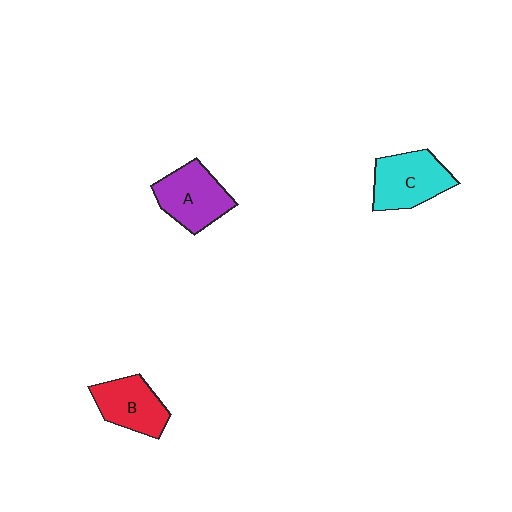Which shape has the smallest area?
Shape B (red).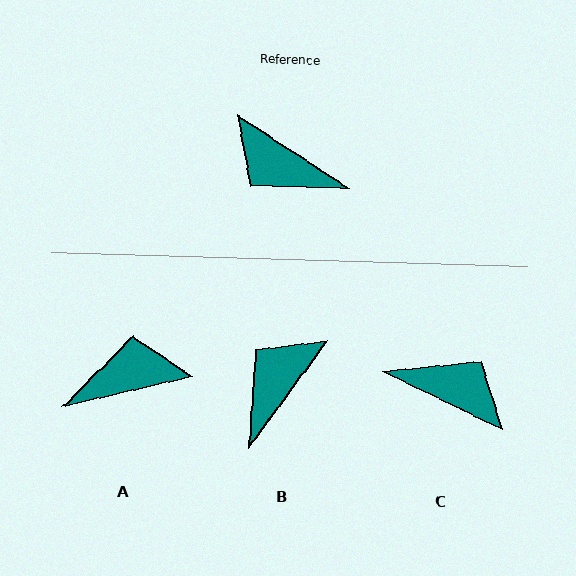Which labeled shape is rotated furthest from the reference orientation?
C, about 173 degrees away.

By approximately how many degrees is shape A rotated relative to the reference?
Approximately 134 degrees clockwise.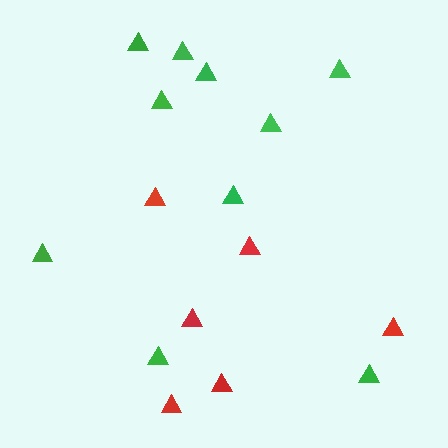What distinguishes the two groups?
There are 2 groups: one group of green triangles (10) and one group of red triangles (6).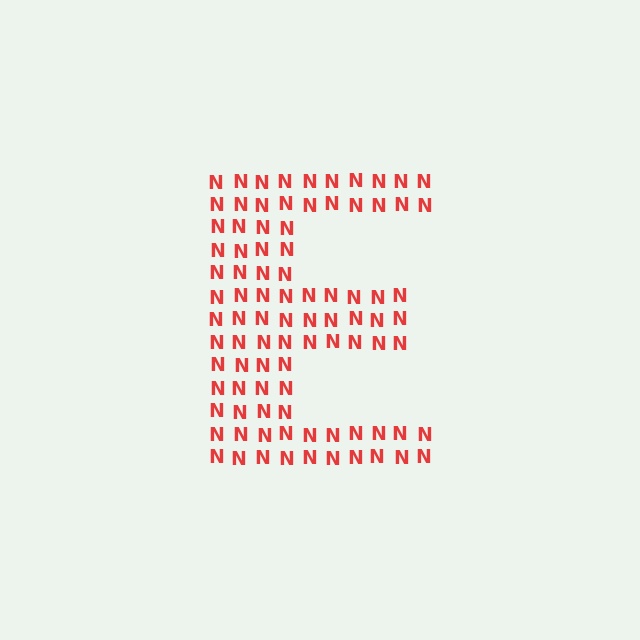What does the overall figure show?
The overall figure shows the letter E.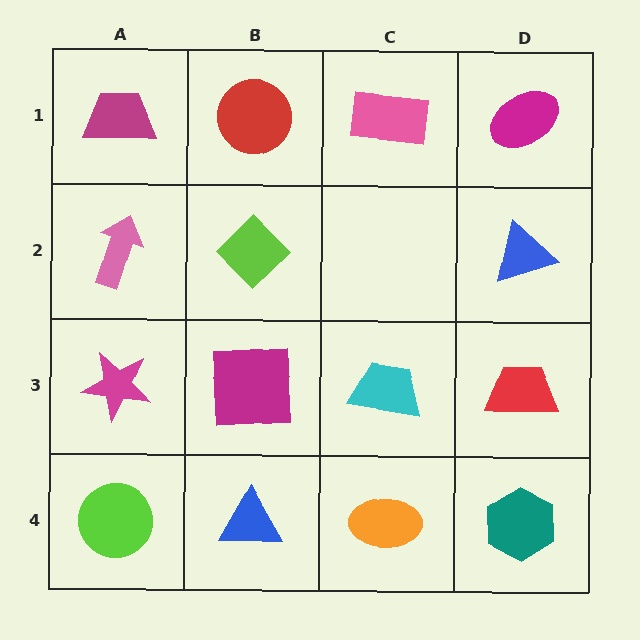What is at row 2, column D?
A blue triangle.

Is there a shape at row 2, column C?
No, that cell is empty.